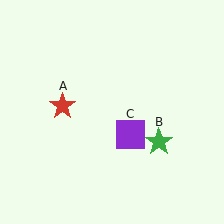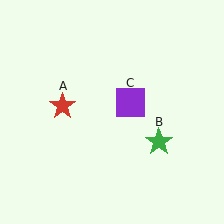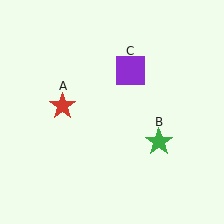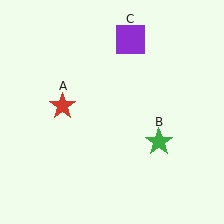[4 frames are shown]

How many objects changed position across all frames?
1 object changed position: purple square (object C).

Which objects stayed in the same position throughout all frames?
Red star (object A) and green star (object B) remained stationary.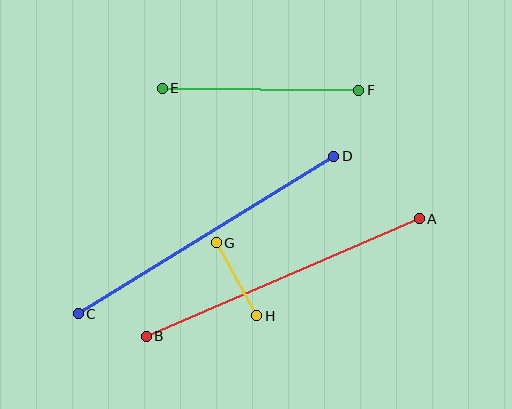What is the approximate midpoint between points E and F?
The midpoint is at approximately (261, 89) pixels.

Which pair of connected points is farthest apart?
Points C and D are farthest apart.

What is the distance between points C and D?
The distance is approximately 300 pixels.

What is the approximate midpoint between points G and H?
The midpoint is at approximately (236, 279) pixels.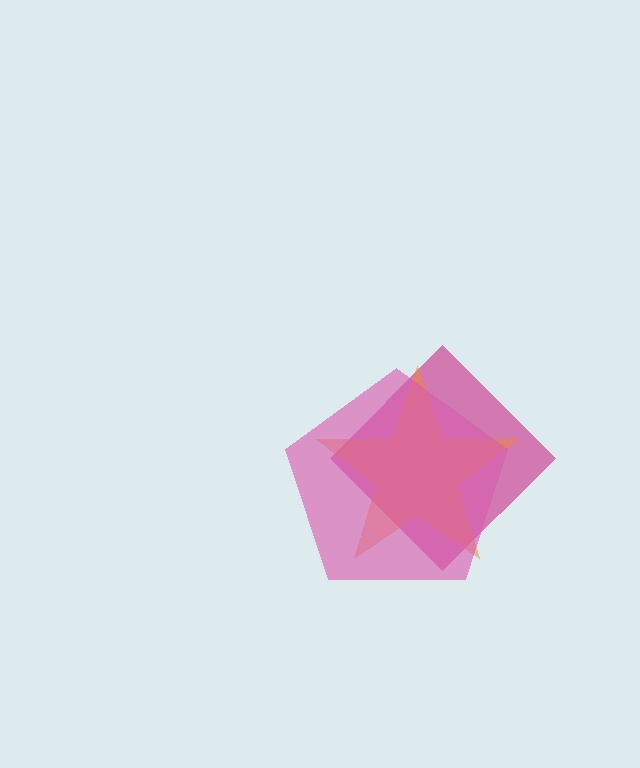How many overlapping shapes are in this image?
There are 3 overlapping shapes in the image.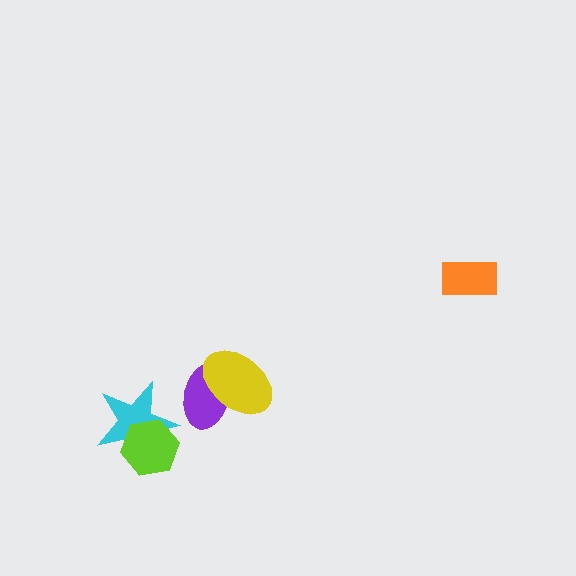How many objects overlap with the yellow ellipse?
1 object overlaps with the yellow ellipse.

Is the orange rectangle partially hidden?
No, no other shape covers it.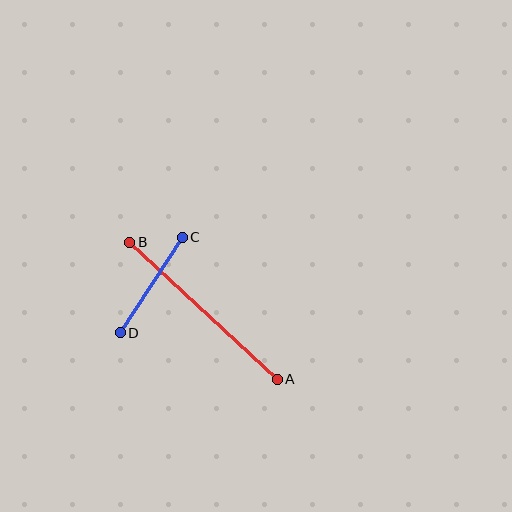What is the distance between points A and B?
The distance is approximately 201 pixels.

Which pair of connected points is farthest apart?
Points A and B are farthest apart.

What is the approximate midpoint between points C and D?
The midpoint is at approximately (151, 285) pixels.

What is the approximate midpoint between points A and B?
The midpoint is at approximately (203, 311) pixels.